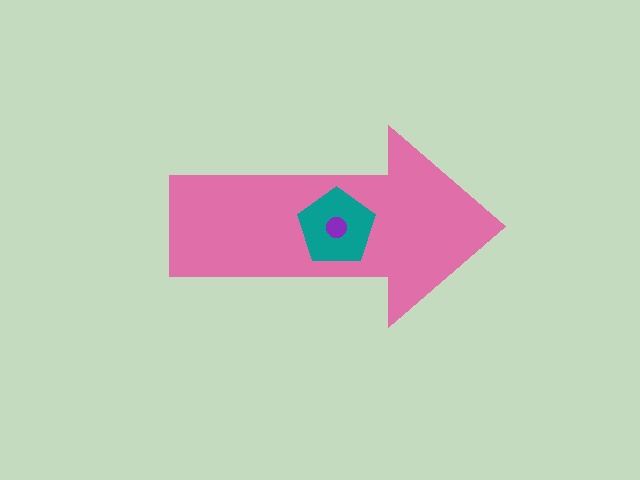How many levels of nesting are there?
3.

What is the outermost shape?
The pink arrow.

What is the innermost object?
The purple circle.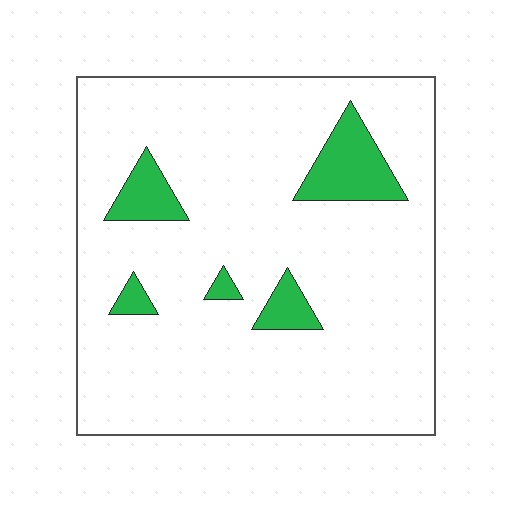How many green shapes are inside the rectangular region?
5.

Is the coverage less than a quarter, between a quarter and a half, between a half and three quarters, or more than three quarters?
Less than a quarter.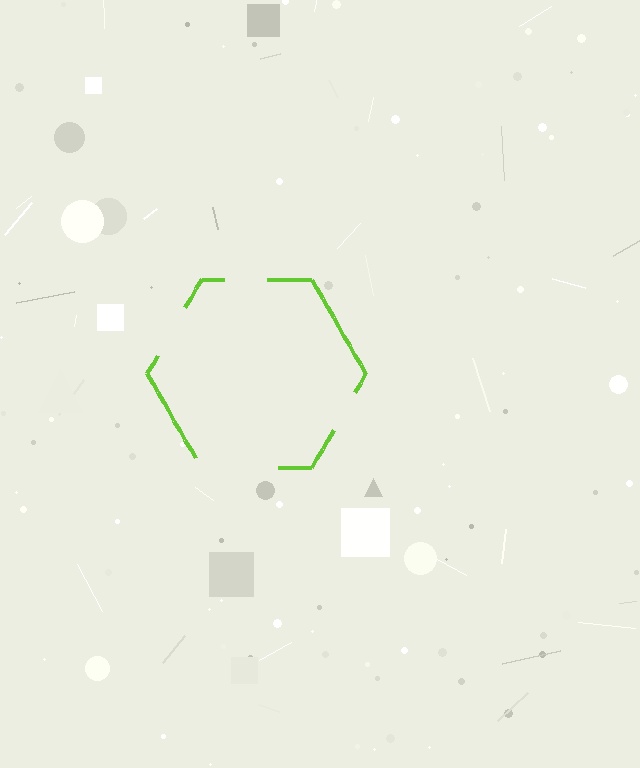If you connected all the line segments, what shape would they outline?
They would outline a hexagon.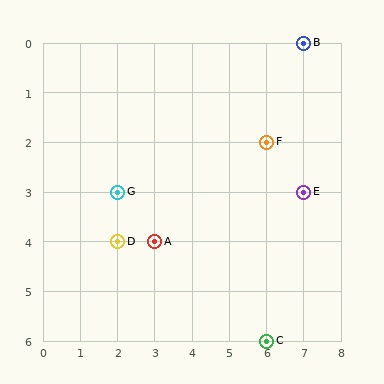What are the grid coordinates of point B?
Point B is at grid coordinates (7, 0).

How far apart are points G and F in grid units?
Points G and F are 4 columns and 1 row apart (about 4.1 grid units diagonally).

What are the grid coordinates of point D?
Point D is at grid coordinates (2, 4).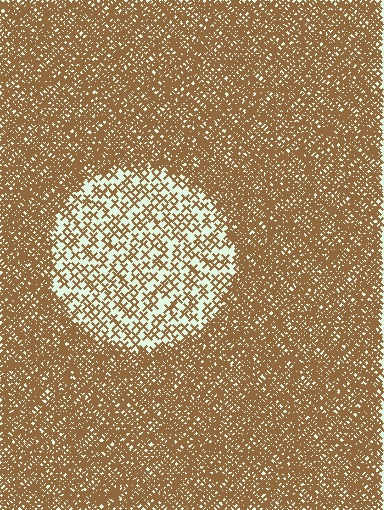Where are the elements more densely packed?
The elements are more densely packed outside the circle boundary.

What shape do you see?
I see a circle.